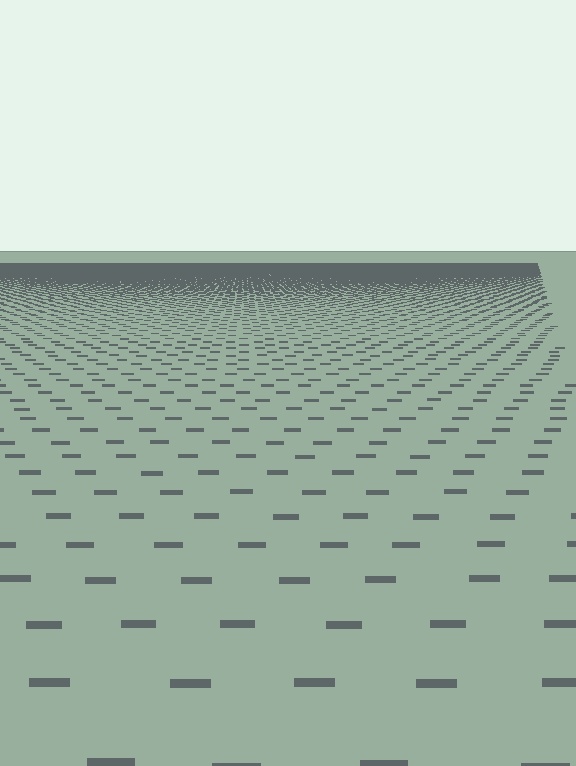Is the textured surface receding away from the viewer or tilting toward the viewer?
The surface is receding away from the viewer. Texture elements get smaller and denser toward the top.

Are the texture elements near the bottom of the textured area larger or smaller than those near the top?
Larger. Near the bottom, elements are closer to the viewer and appear at a bigger on-screen size.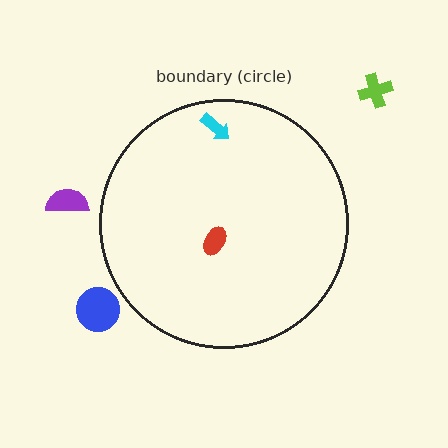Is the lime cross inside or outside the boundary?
Outside.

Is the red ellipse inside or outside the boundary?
Inside.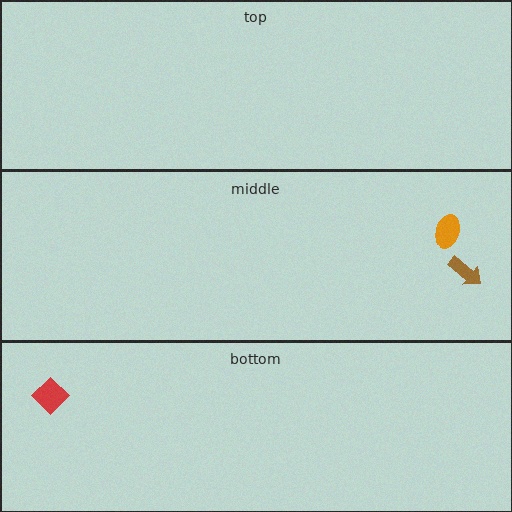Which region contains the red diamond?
The bottom region.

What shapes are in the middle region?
The brown arrow, the orange ellipse.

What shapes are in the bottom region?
The red diamond.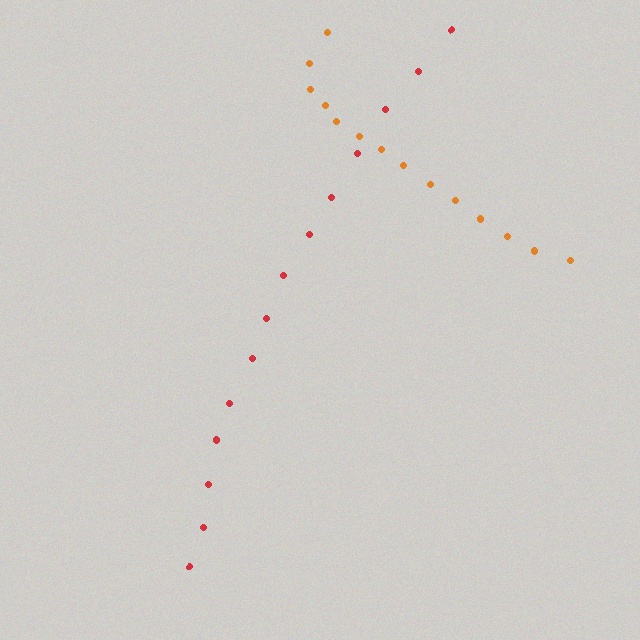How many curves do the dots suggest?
There are 2 distinct paths.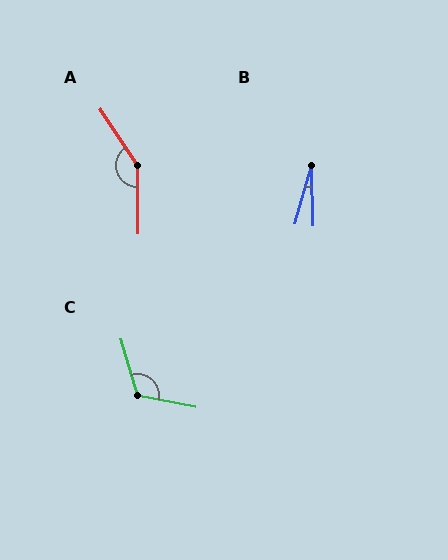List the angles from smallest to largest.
B (18°), C (117°), A (147°).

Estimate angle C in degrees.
Approximately 117 degrees.